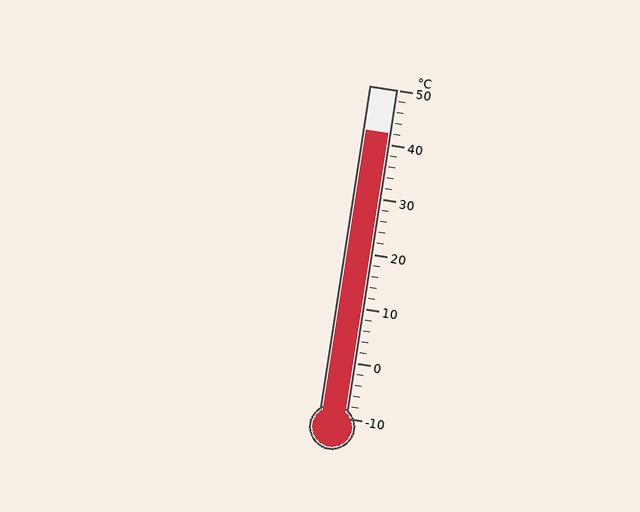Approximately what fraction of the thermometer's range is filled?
The thermometer is filled to approximately 85% of its range.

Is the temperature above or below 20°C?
The temperature is above 20°C.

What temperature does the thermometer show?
The thermometer shows approximately 42°C.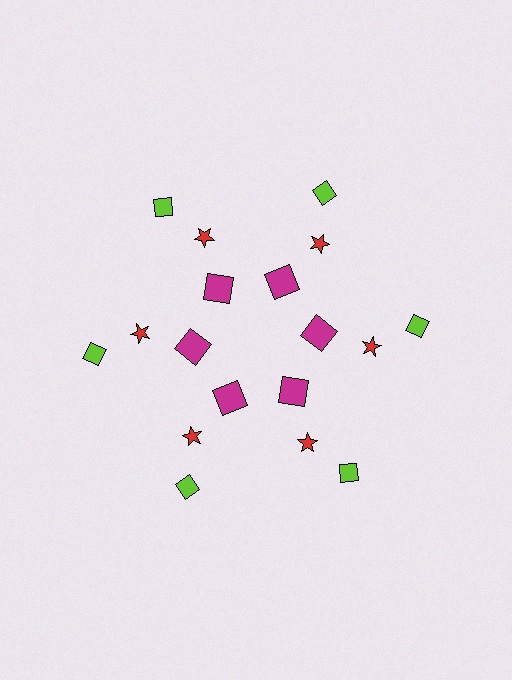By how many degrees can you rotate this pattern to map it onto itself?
The pattern maps onto itself every 60 degrees of rotation.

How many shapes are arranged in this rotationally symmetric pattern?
There are 18 shapes, arranged in 6 groups of 3.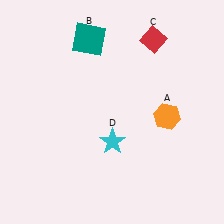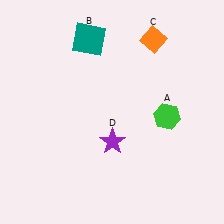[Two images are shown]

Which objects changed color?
A changed from orange to green. C changed from red to orange. D changed from cyan to purple.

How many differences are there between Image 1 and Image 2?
There are 3 differences between the two images.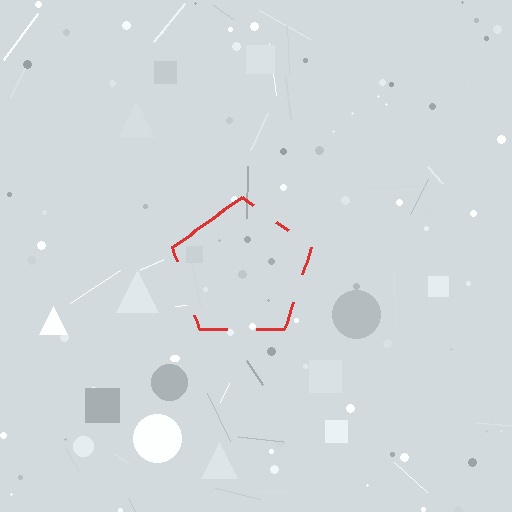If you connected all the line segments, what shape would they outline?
They would outline a pentagon.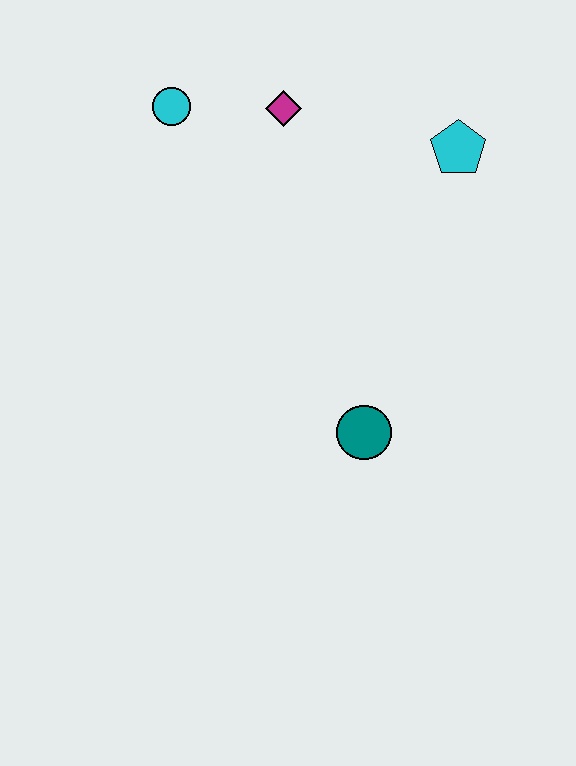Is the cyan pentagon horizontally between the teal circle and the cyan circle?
No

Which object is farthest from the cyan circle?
The teal circle is farthest from the cyan circle.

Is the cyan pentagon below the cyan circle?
Yes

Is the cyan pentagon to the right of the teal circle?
Yes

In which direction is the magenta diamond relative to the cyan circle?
The magenta diamond is to the right of the cyan circle.